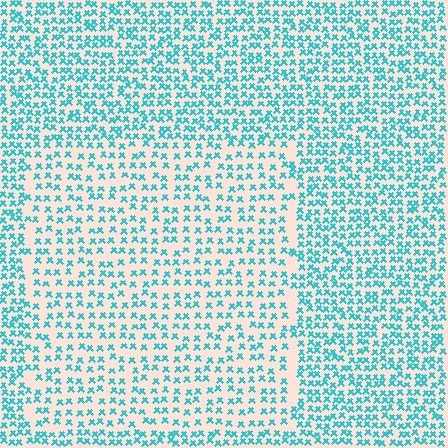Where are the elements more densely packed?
The elements are more densely packed outside the rectangle boundary.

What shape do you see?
I see a rectangle.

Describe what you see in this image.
The image contains small cyan elements arranged at two different densities. A rectangle-shaped region is visible where the elements are less densely packed than the surrounding area.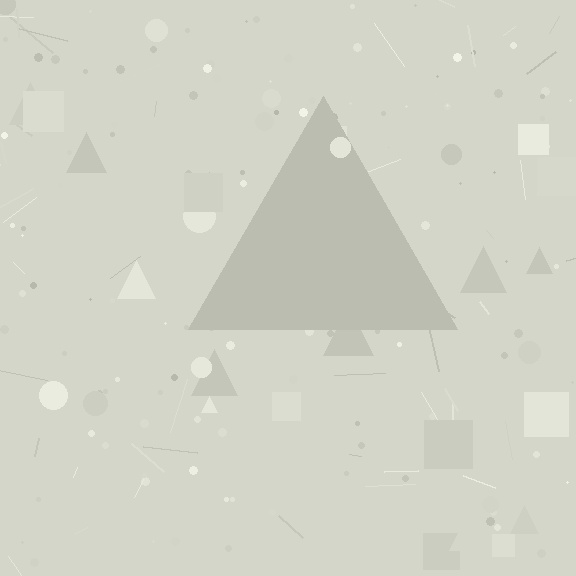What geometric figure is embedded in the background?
A triangle is embedded in the background.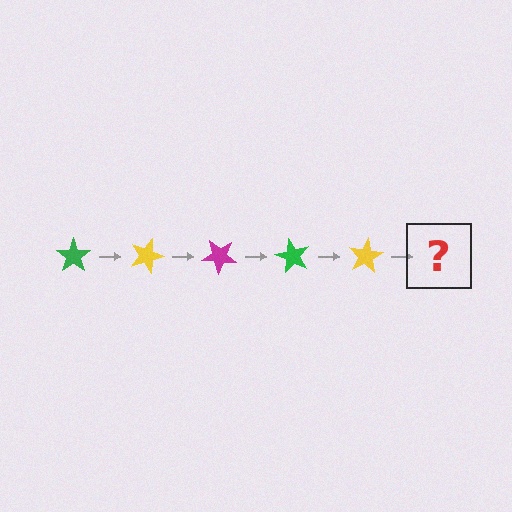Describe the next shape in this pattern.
It should be a magenta star, rotated 100 degrees from the start.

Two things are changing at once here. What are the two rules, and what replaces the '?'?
The two rules are that it rotates 20 degrees each step and the color cycles through green, yellow, and magenta. The '?' should be a magenta star, rotated 100 degrees from the start.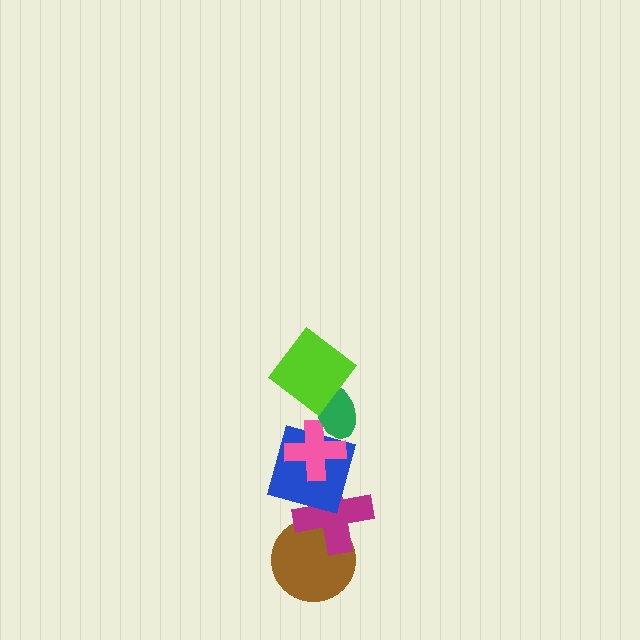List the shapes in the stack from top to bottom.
From top to bottom: the lime diamond, the green ellipse, the pink cross, the blue square, the magenta cross, the brown circle.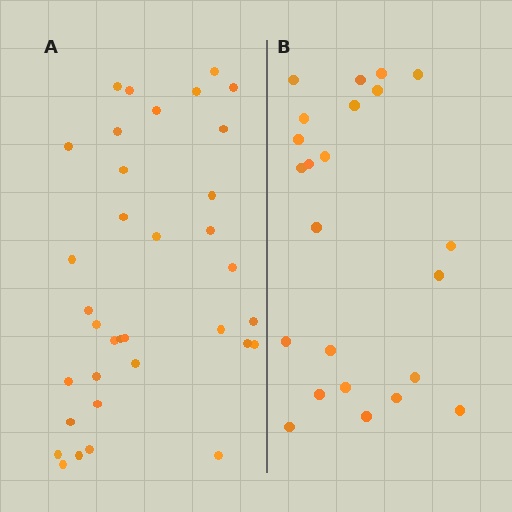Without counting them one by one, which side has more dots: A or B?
Region A (the left region) has more dots.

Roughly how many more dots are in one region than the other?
Region A has roughly 12 or so more dots than region B.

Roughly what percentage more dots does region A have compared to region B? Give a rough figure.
About 50% more.